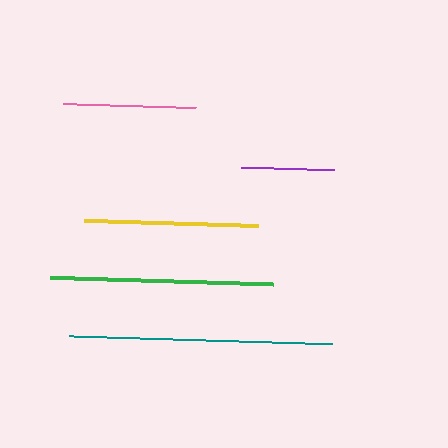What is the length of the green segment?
The green segment is approximately 224 pixels long.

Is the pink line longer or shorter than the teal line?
The teal line is longer than the pink line.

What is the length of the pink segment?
The pink segment is approximately 132 pixels long.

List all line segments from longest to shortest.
From longest to shortest: teal, green, yellow, pink, purple.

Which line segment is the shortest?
The purple line is the shortest at approximately 93 pixels.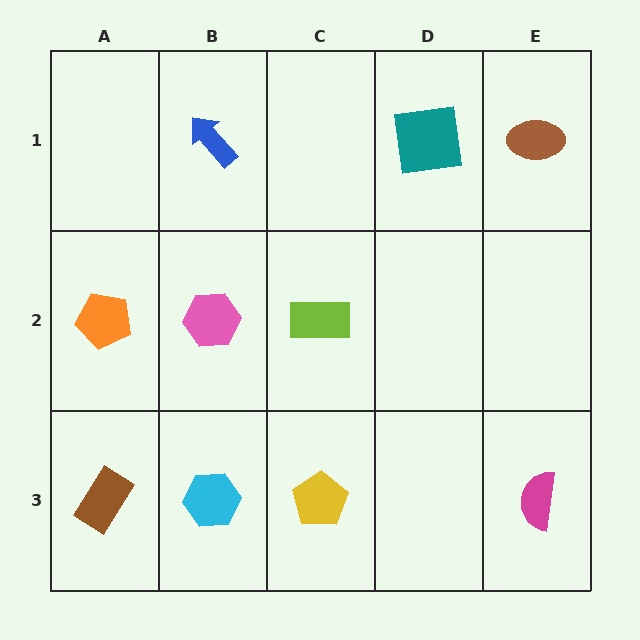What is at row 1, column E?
A brown ellipse.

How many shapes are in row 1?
3 shapes.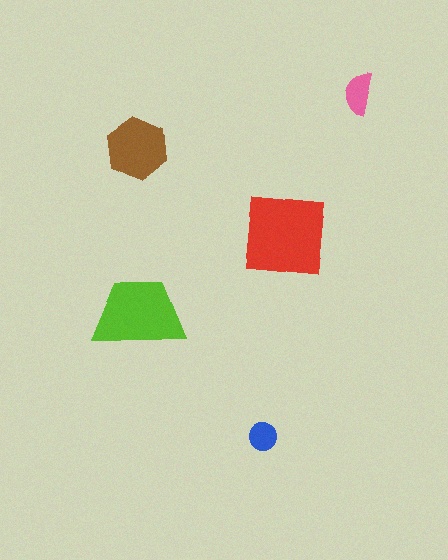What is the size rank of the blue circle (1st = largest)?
5th.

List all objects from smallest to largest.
The blue circle, the pink semicircle, the brown hexagon, the lime trapezoid, the red square.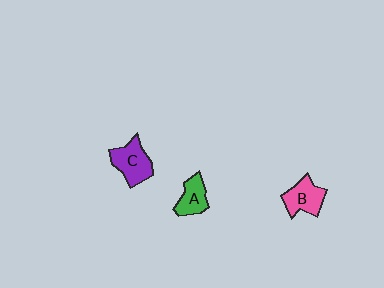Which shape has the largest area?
Shape C (purple).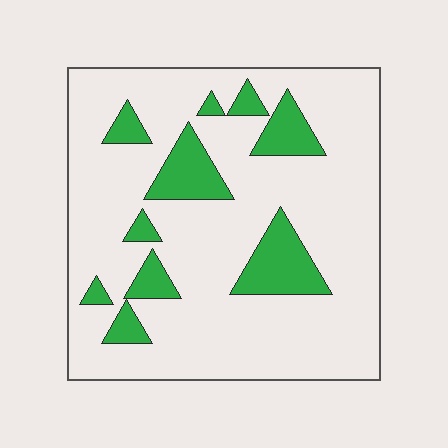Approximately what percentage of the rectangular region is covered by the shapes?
Approximately 20%.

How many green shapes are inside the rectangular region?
10.